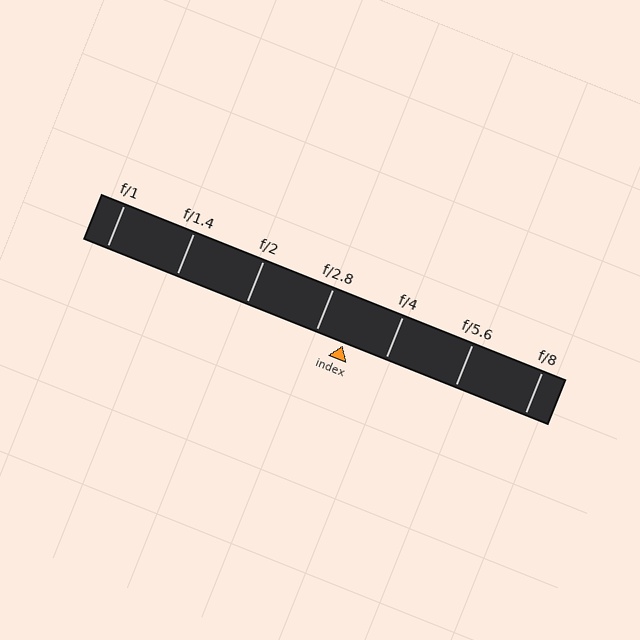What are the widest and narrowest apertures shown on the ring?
The widest aperture shown is f/1 and the narrowest is f/8.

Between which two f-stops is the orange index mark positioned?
The index mark is between f/2.8 and f/4.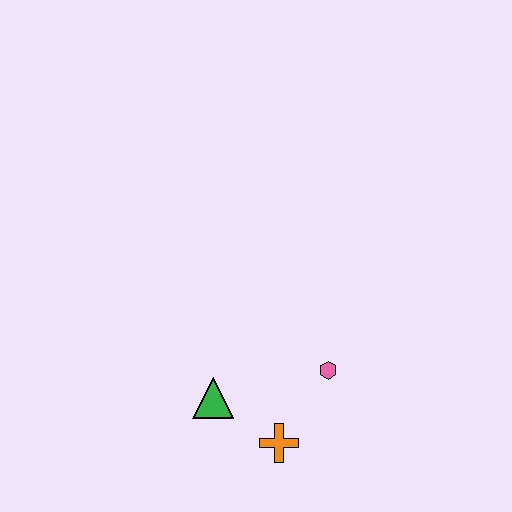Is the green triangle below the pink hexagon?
Yes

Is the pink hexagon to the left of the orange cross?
No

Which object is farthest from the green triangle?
The pink hexagon is farthest from the green triangle.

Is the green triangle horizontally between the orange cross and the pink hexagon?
No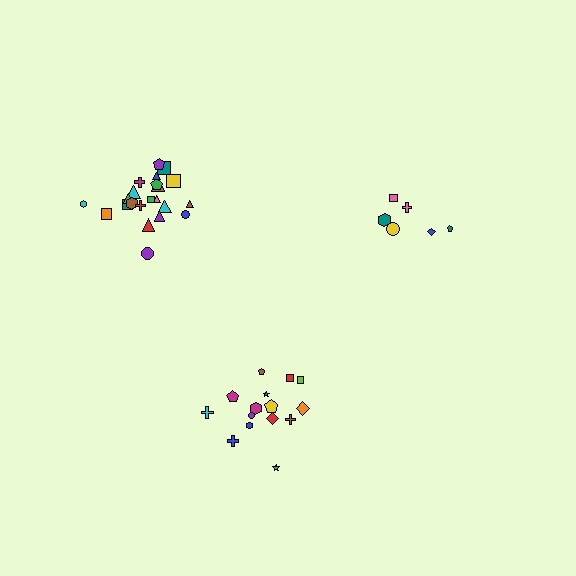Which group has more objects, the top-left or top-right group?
The top-left group.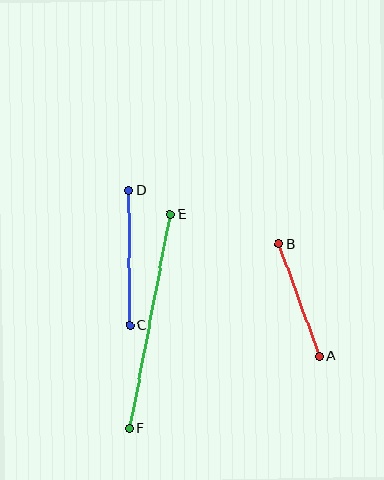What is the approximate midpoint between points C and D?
The midpoint is at approximately (129, 258) pixels.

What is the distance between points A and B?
The distance is approximately 119 pixels.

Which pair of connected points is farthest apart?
Points E and F are farthest apart.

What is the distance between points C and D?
The distance is approximately 135 pixels.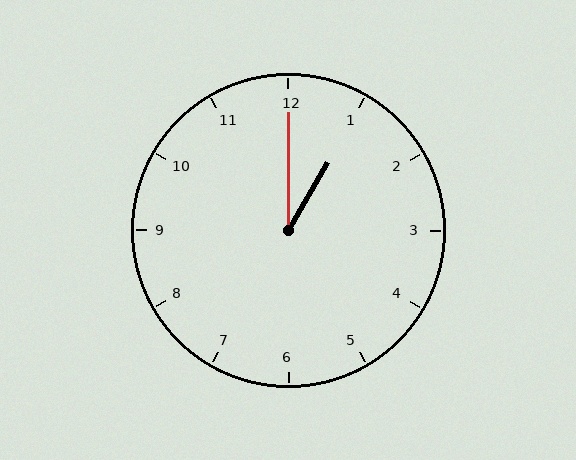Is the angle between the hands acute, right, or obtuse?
It is acute.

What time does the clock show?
1:00.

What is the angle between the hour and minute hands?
Approximately 30 degrees.